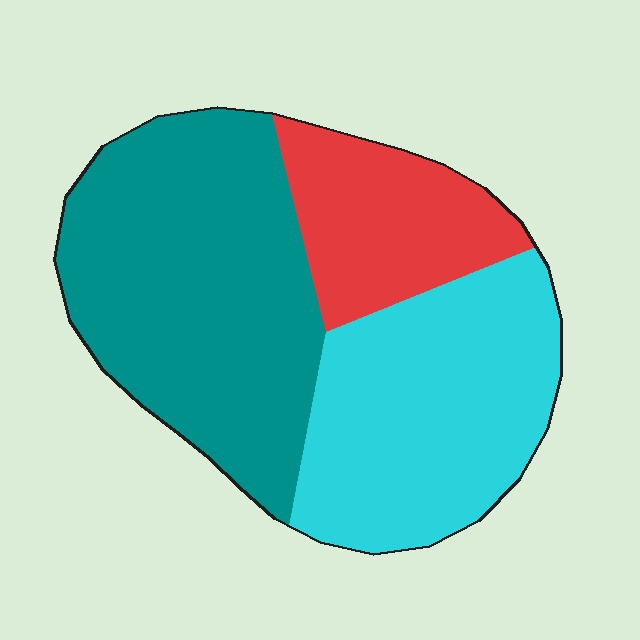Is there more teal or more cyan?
Teal.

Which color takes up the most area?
Teal, at roughly 45%.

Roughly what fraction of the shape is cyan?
Cyan covers around 35% of the shape.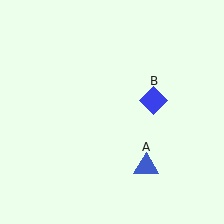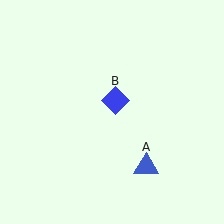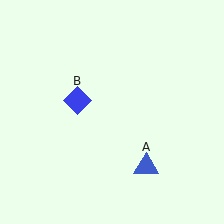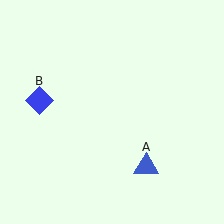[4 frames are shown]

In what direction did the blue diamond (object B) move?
The blue diamond (object B) moved left.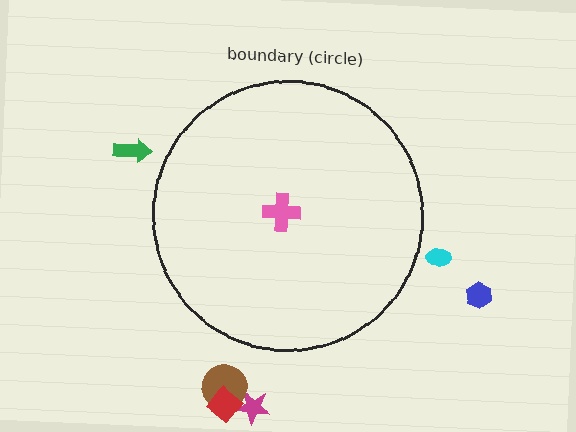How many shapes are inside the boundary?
1 inside, 6 outside.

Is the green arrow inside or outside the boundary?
Outside.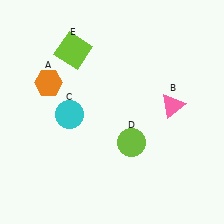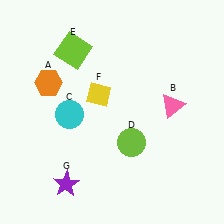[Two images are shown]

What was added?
A yellow diamond (F), a purple star (G) were added in Image 2.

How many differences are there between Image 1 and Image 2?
There are 2 differences between the two images.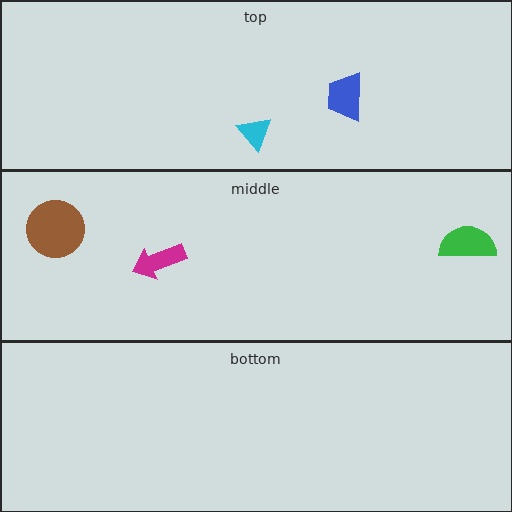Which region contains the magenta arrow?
The middle region.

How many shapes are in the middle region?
3.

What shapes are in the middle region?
The magenta arrow, the brown circle, the green semicircle.